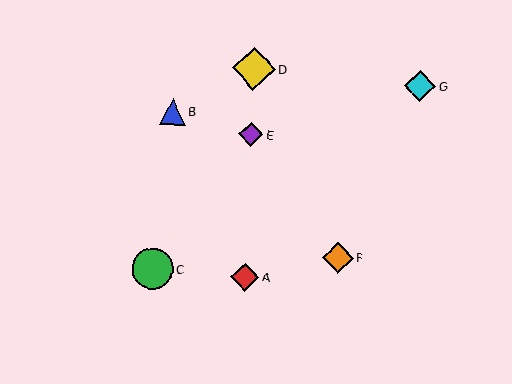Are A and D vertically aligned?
Yes, both are at x≈245.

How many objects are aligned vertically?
3 objects (A, D, E) are aligned vertically.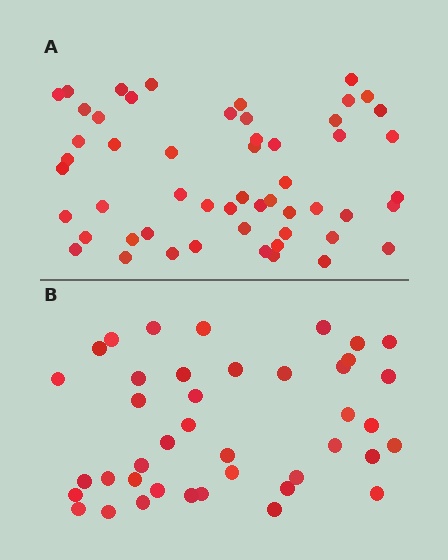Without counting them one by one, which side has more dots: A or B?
Region A (the top region) has more dots.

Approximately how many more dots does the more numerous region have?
Region A has approximately 15 more dots than region B.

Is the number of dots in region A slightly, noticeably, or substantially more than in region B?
Region A has noticeably more, but not dramatically so. The ratio is roughly 1.3 to 1.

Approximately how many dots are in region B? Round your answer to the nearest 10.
About 40 dots. (The exact count is 41, which rounds to 40.)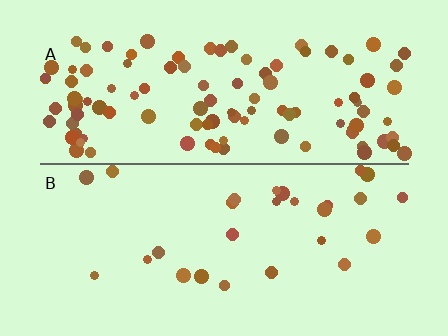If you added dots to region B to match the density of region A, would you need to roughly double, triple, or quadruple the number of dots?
Approximately quadruple.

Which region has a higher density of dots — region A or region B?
A (the top).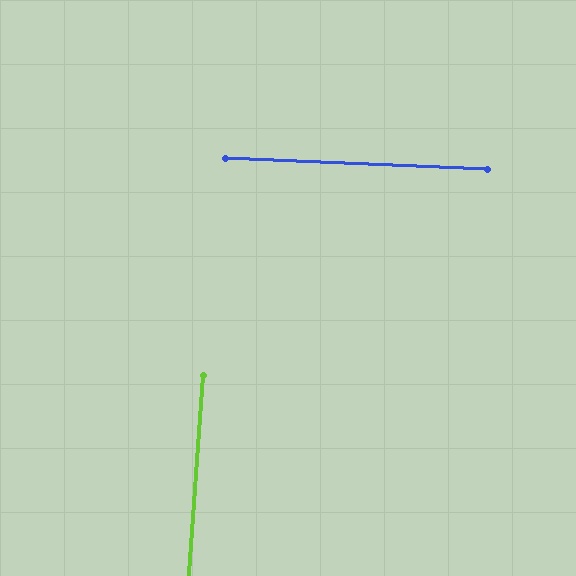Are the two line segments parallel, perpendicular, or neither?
Perpendicular — they meet at approximately 89°.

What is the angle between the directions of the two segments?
Approximately 89 degrees.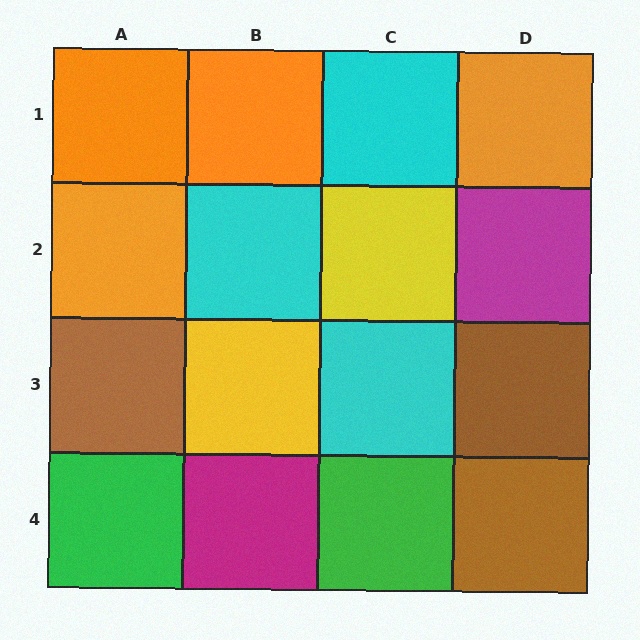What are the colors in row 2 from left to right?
Orange, cyan, yellow, magenta.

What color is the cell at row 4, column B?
Magenta.